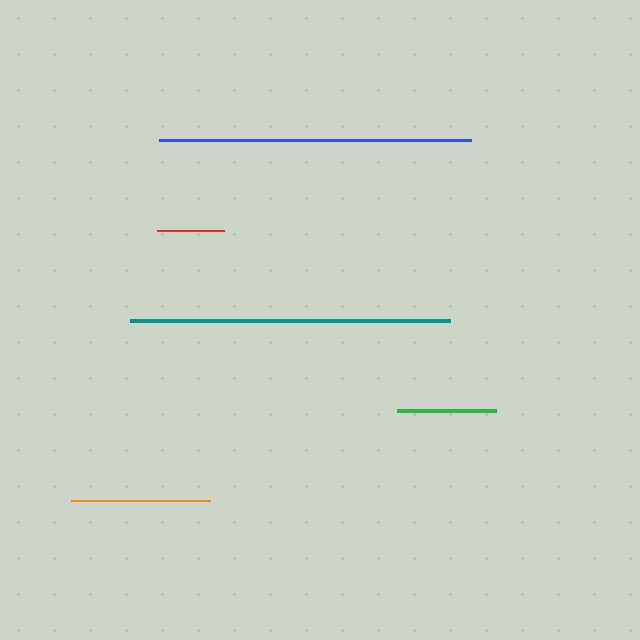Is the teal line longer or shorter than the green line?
The teal line is longer than the green line.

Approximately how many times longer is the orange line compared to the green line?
The orange line is approximately 1.4 times the length of the green line.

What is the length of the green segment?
The green segment is approximately 99 pixels long.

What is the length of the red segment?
The red segment is approximately 67 pixels long.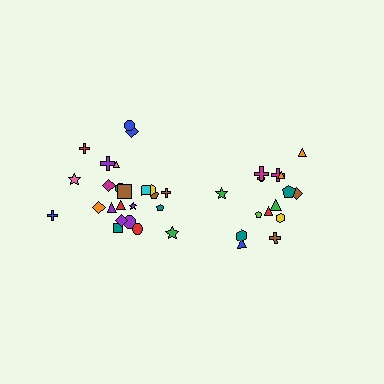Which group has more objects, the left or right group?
The left group.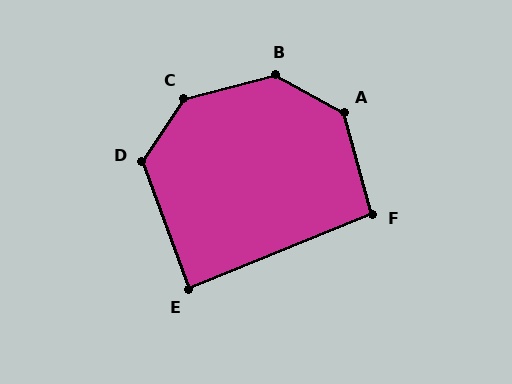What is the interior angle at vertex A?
Approximately 134 degrees (obtuse).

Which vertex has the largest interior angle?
C, at approximately 138 degrees.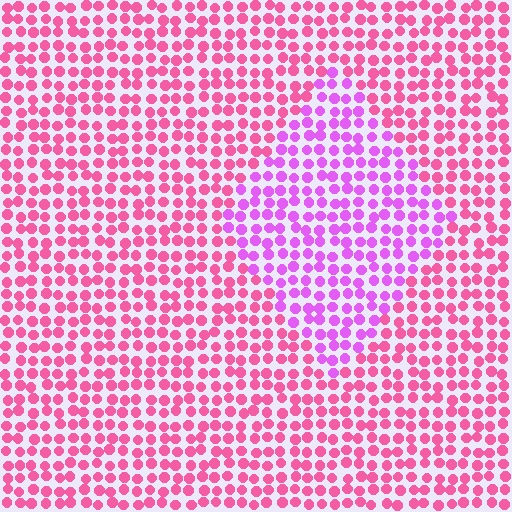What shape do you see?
I see a diamond.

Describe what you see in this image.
The image is filled with small pink elements in a uniform arrangement. A diamond-shaped region is visible where the elements are tinted to a slightly different hue, forming a subtle color boundary.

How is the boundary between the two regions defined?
The boundary is defined purely by a slight shift in hue (about 38 degrees). Spacing, size, and orientation are identical on both sides.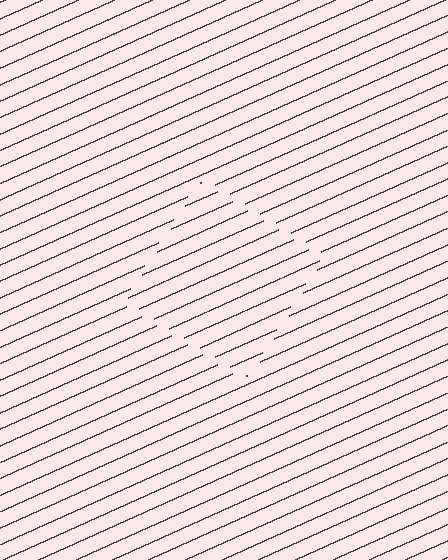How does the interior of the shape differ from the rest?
The interior of the shape contains the same grating, shifted by half a period — the contour is defined by the phase discontinuity where line-ends from the inner and outer gratings abut.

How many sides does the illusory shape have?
4 sides — the line-ends trace a square.